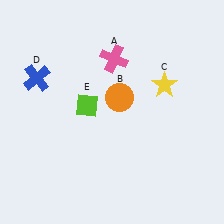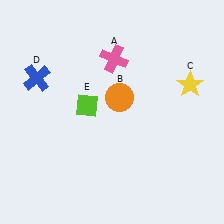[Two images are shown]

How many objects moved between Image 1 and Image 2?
1 object moved between the two images.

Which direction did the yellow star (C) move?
The yellow star (C) moved right.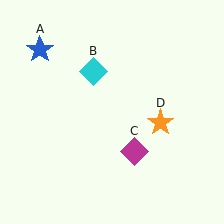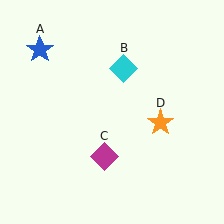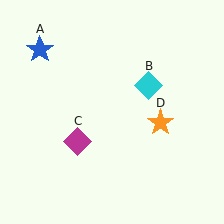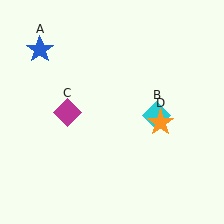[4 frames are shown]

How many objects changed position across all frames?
2 objects changed position: cyan diamond (object B), magenta diamond (object C).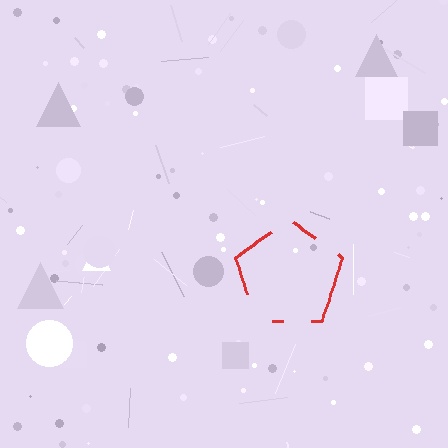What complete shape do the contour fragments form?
The contour fragments form a pentagon.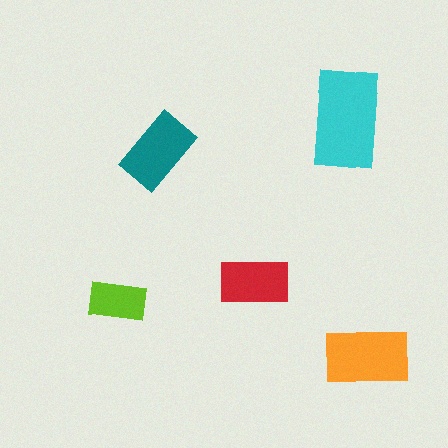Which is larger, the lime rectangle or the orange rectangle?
The orange one.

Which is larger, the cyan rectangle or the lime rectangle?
The cyan one.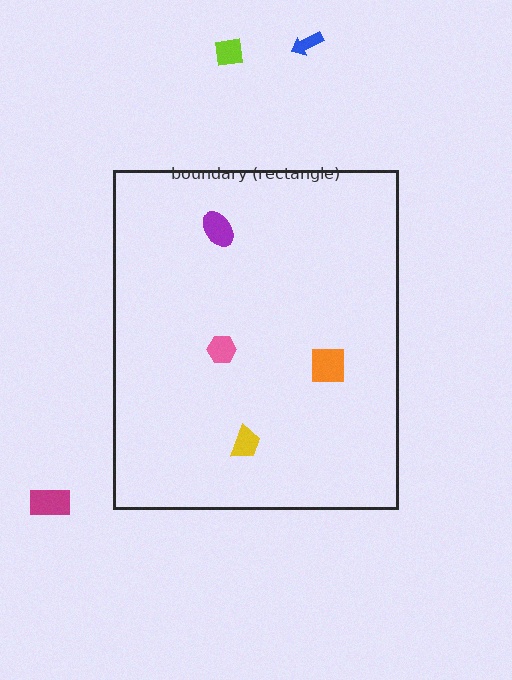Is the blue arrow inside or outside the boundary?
Outside.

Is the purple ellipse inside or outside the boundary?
Inside.